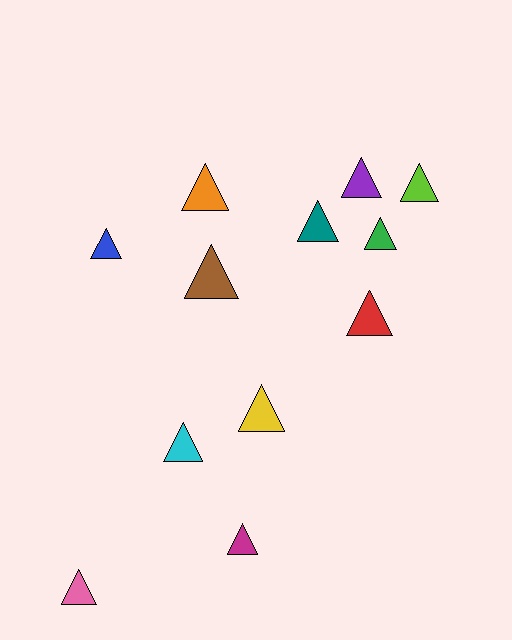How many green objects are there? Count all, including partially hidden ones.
There is 1 green object.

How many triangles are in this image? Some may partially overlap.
There are 12 triangles.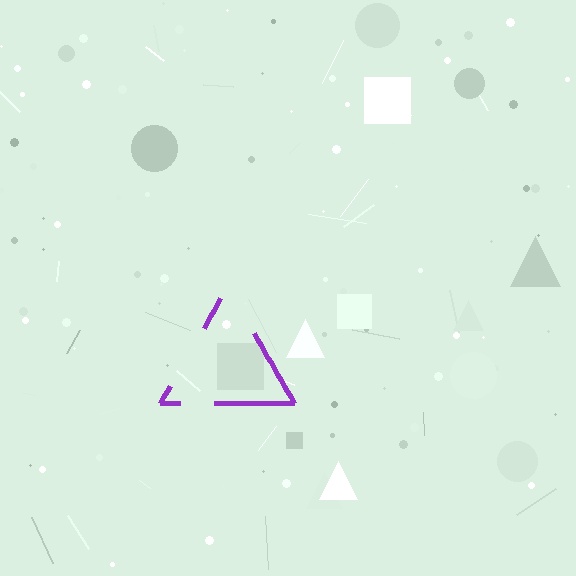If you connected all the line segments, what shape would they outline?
They would outline a triangle.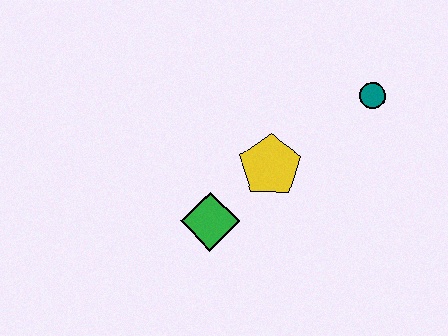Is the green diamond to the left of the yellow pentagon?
Yes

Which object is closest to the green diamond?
The yellow pentagon is closest to the green diamond.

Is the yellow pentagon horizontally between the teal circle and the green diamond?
Yes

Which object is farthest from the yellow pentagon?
The teal circle is farthest from the yellow pentagon.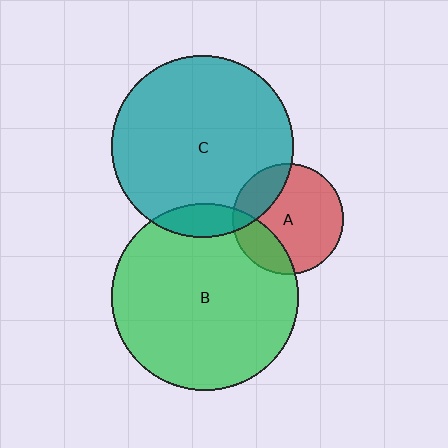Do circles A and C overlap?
Yes.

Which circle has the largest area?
Circle B (green).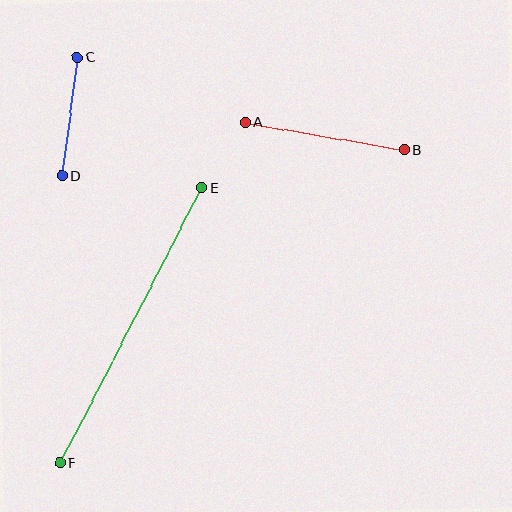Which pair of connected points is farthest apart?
Points E and F are farthest apart.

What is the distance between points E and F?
The distance is approximately 310 pixels.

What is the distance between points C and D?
The distance is approximately 120 pixels.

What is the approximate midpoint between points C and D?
The midpoint is at approximately (70, 117) pixels.